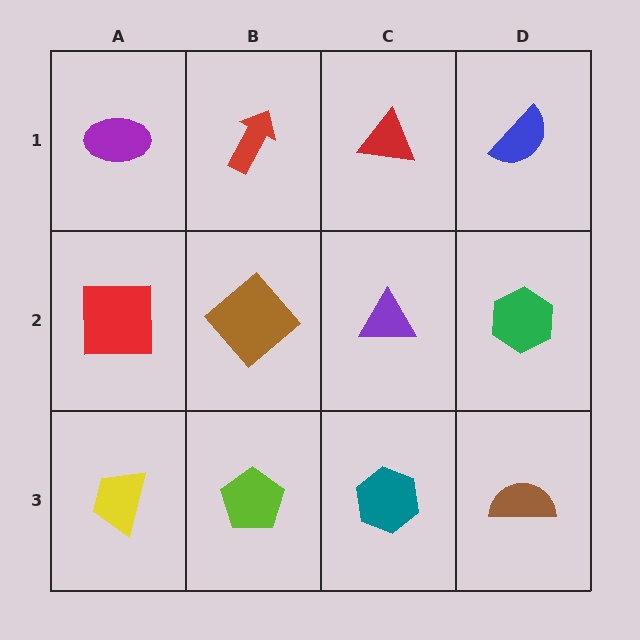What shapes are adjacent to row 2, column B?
A red arrow (row 1, column B), a lime pentagon (row 3, column B), a red square (row 2, column A), a purple triangle (row 2, column C).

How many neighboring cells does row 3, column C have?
3.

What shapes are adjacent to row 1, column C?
A purple triangle (row 2, column C), a red arrow (row 1, column B), a blue semicircle (row 1, column D).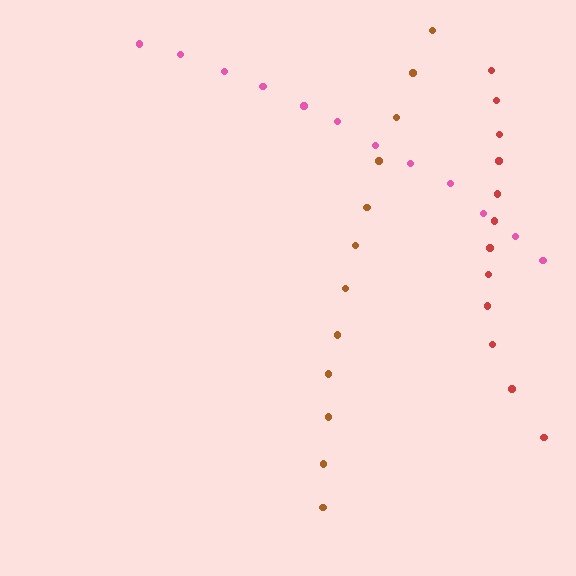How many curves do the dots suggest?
There are 3 distinct paths.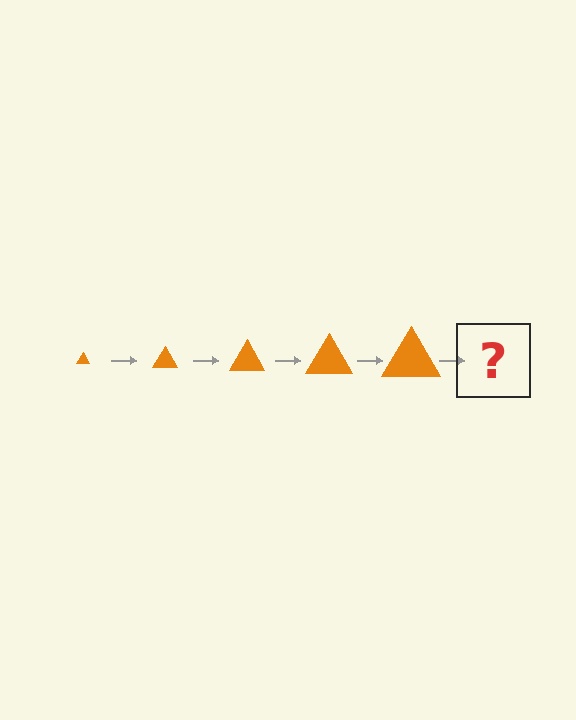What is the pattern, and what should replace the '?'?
The pattern is that the triangle gets progressively larger each step. The '?' should be an orange triangle, larger than the previous one.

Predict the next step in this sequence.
The next step is an orange triangle, larger than the previous one.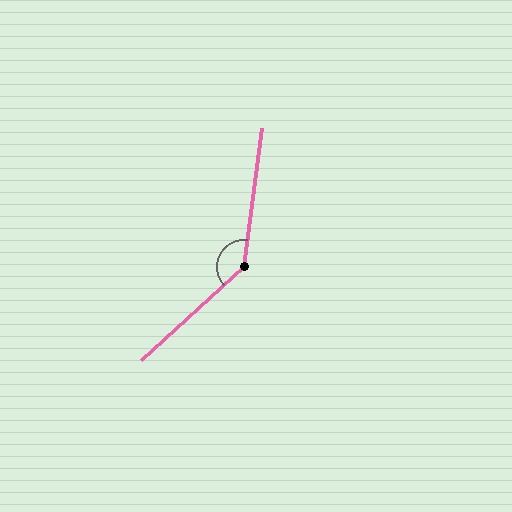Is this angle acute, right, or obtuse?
It is obtuse.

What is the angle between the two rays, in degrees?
Approximately 140 degrees.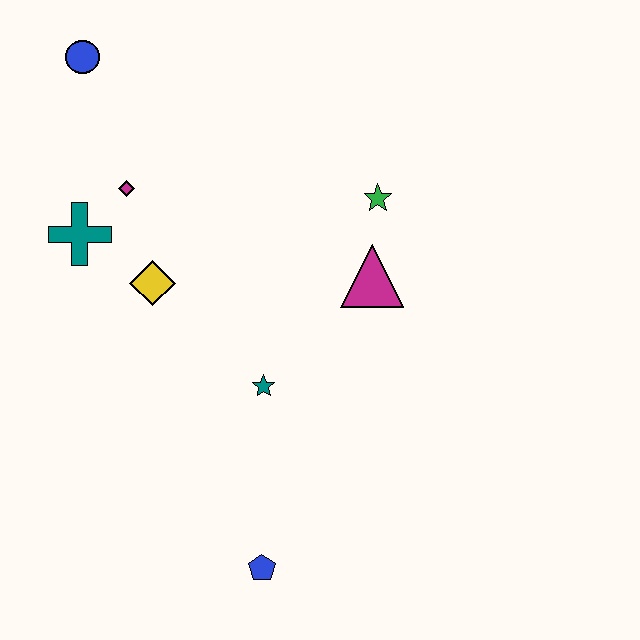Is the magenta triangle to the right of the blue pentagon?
Yes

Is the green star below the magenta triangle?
No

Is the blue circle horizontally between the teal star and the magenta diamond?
No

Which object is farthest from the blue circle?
The blue pentagon is farthest from the blue circle.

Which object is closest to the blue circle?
The magenta diamond is closest to the blue circle.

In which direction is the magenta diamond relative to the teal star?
The magenta diamond is above the teal star.